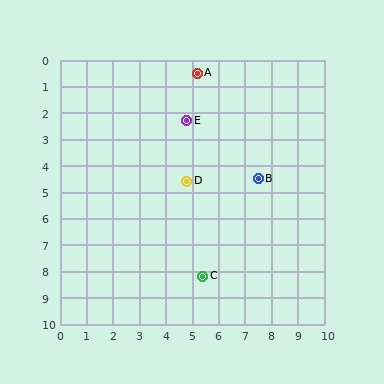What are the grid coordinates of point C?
Point C is at approximately (5.4, 8.2).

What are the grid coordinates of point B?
Point B is at approximately (7.5, 4.5).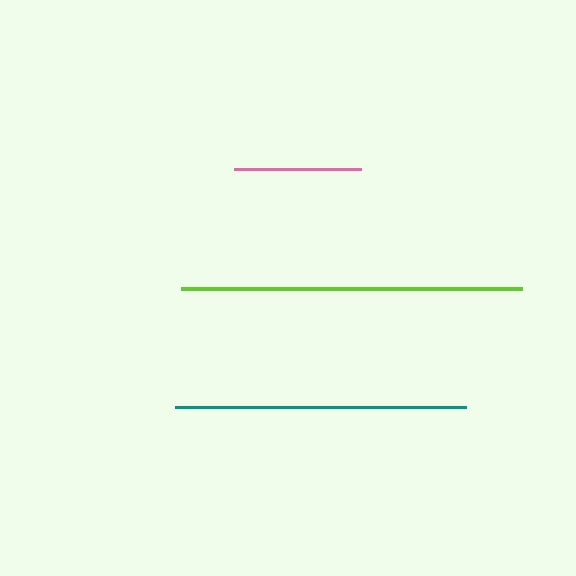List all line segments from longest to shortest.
From longest to shortest: lime, teal, pink.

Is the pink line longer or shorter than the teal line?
The teal line is longer than the pink line.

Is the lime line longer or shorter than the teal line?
The lime line is longer than the teal line.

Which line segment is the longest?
The lime line is the longest at approximately 341 pixels.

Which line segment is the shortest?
The pink line is the shortest at approximately 127 pixels.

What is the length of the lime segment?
The lime segment is approximately 341 pixels long.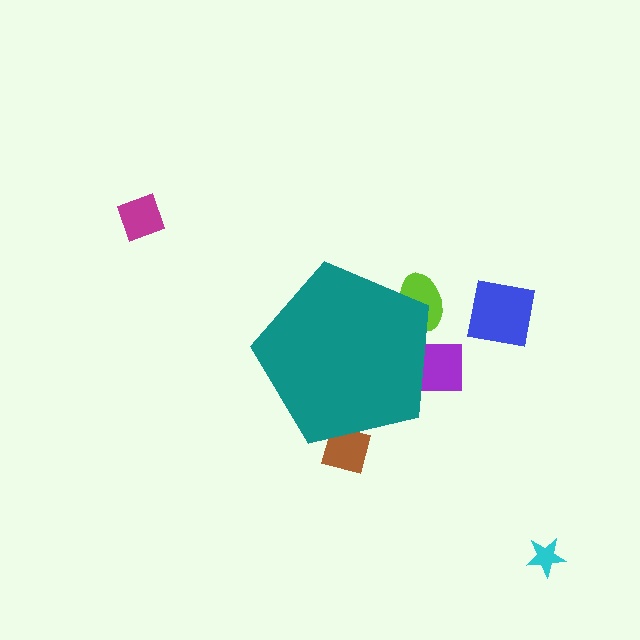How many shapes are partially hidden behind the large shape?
3 shapes are partially hidden.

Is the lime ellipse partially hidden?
Yes, the lime ellipse is partially hidden behind the teal pentagon.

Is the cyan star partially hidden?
No, the cyan star is fully visible.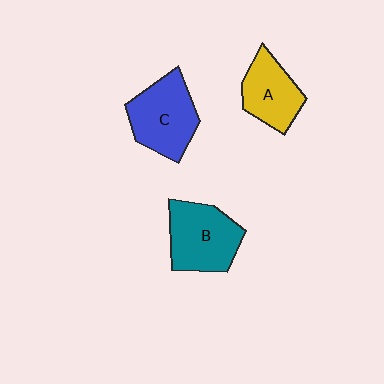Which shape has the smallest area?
Shape A (yellow).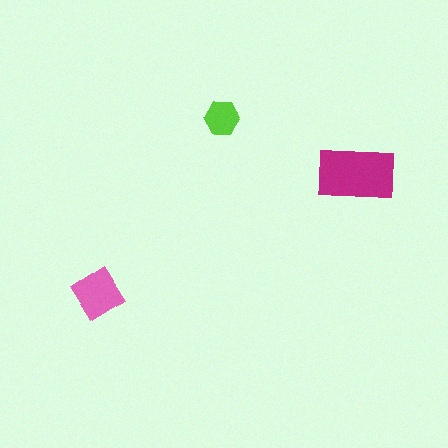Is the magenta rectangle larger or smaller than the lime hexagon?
Larger.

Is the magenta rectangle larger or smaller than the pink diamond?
Larger.